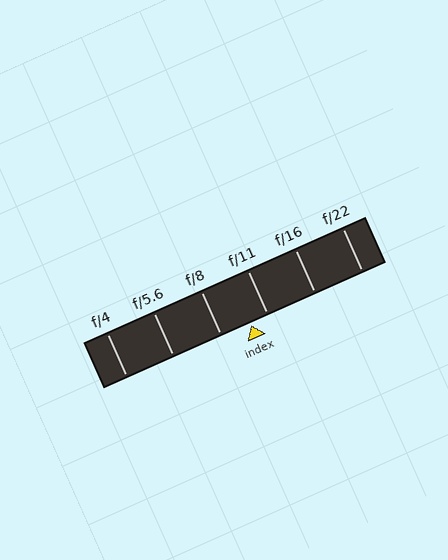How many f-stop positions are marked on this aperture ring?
There are 6 f-stop positions marked.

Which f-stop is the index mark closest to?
The index mark is closest to f/11.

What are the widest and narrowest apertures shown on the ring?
The widest aperture shown is f/4 and the narrowest is f/22.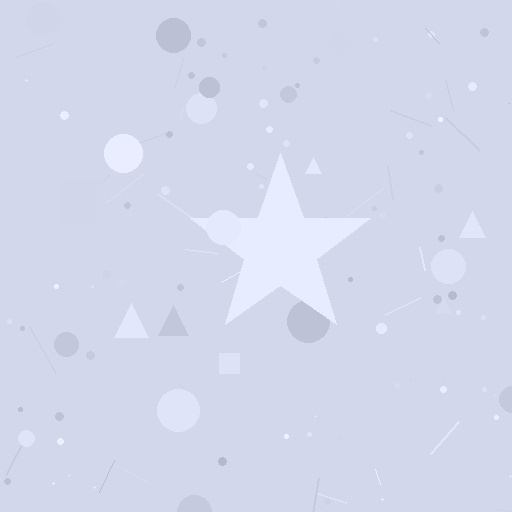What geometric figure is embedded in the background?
A star is embedded in the background.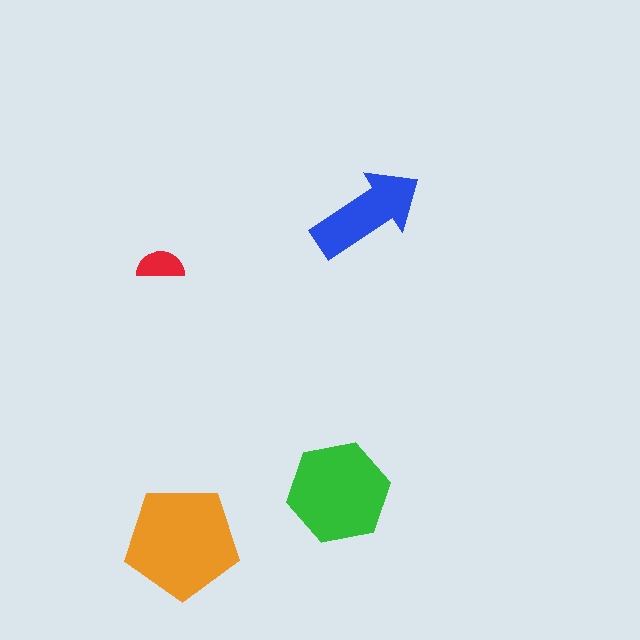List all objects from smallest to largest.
The red semicircle, the blue arrow, the green hexagon, the orange pentagon.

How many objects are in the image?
There are 4 objects in the image.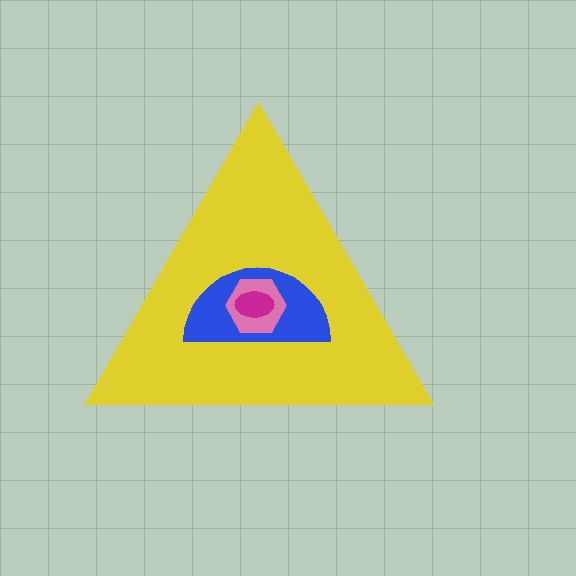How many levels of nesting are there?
4.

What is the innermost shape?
The magenta ellipse.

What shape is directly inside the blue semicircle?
The pink hexagon.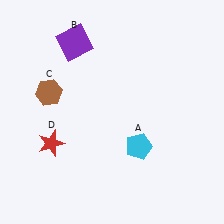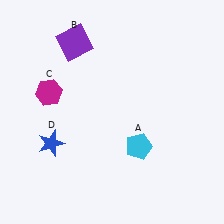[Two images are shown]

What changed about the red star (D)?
In Image 1, D is red. In Image 2, it changed to blue.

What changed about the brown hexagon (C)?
In Image 1, C is brown. In Image 2, it changed to magenta.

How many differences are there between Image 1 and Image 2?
There are 2 differences between the two images.